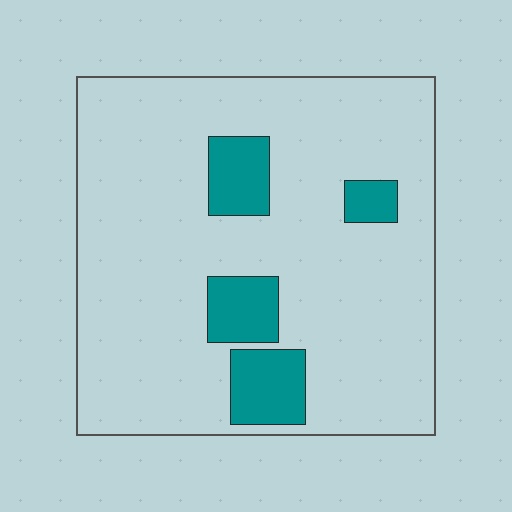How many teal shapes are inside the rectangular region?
4.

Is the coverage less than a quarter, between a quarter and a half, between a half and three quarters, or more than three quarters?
Less than a quarter.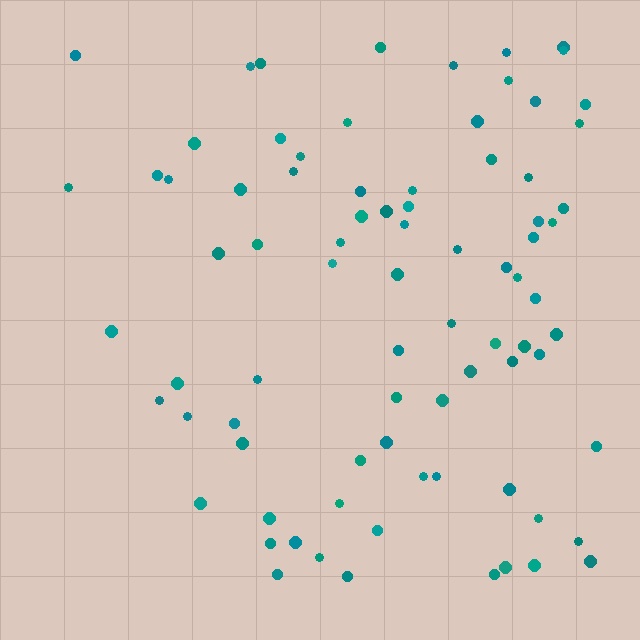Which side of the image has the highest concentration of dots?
The right.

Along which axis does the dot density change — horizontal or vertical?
Horizontal.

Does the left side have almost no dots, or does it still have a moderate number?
Still a moderate number, just noticeably fewer than the right.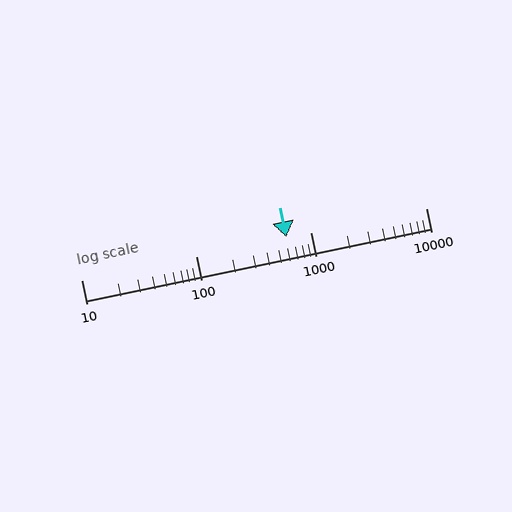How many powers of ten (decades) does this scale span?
The scale spans 3 decades, from 10 to 10000.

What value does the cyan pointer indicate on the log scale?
The pointer indicates approximately 610.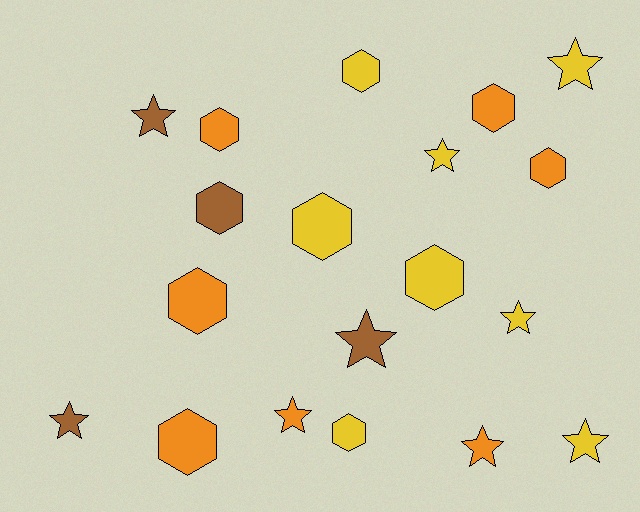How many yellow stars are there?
There are 4 yellow stars.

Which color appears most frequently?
Yellow, with 8 objects.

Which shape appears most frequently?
Hexagon, with 10 objects.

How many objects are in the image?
There are 19 objects.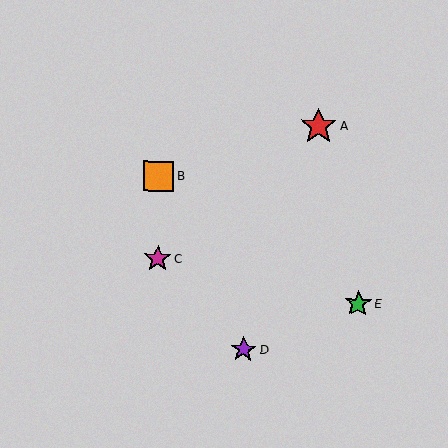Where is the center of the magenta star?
The center of the magenta star is at (158, 259).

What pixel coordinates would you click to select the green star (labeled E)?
Click at (358, 304) to select the green star E.